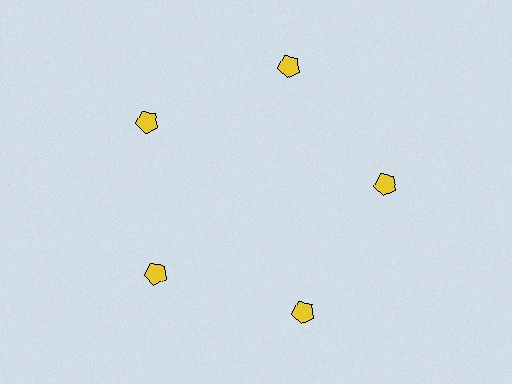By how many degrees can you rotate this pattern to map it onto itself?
The pattern maps onto itself every 72 degrees of rotation.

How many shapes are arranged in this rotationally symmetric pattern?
There are 5 shapes, arranged in 5 groups of 1.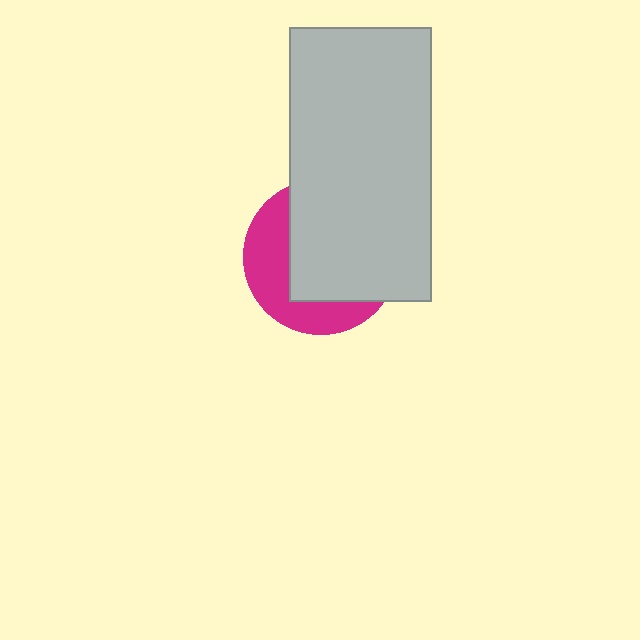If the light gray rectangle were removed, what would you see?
You would see the complete magenta circle.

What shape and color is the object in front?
The object in front is a light gray rectangle.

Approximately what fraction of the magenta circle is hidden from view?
Roughly 62% of the magenta circle is hidden behind the light gray rectangle.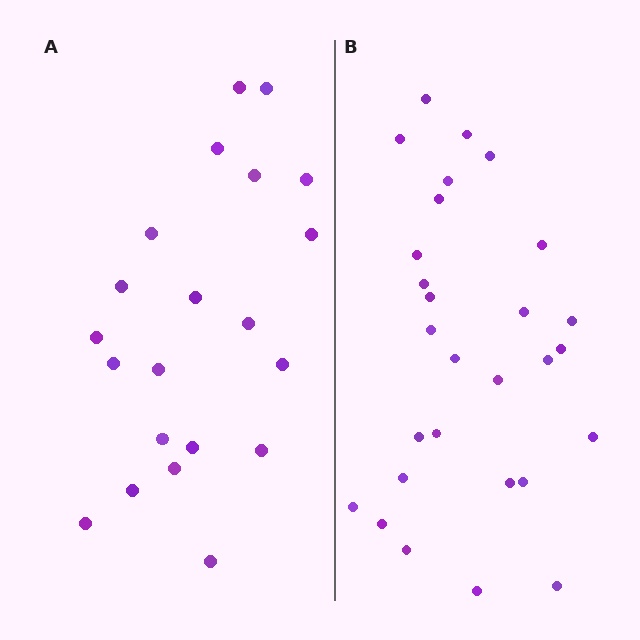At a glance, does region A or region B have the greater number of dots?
Region B (the right region) has more dots.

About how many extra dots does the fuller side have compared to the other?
Region B has roughly 8 or so more dots than region A.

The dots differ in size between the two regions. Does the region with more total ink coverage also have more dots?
No. Region A has more total ink coverage because its dots are larger, but region B actually contains more individual dots. Total area can be misleading — the number of items is what matters here.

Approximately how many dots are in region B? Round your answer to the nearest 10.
About 30 dots. (The exact count is 28, which rounds to 30.)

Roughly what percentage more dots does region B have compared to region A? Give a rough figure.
About 35% more.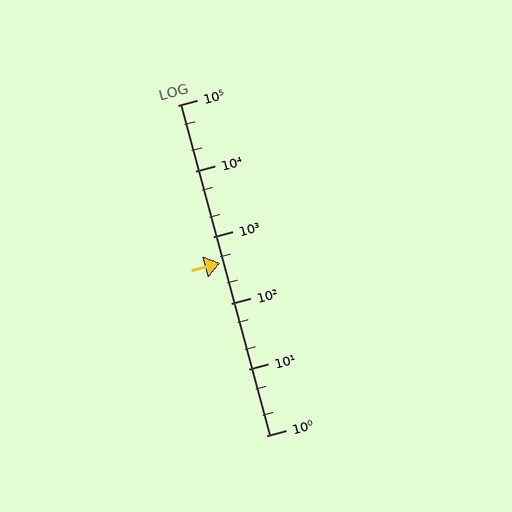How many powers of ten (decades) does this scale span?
The scale spans 5 decades, from 1 to 100000.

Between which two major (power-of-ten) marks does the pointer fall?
The pointer is between 100 and 1000.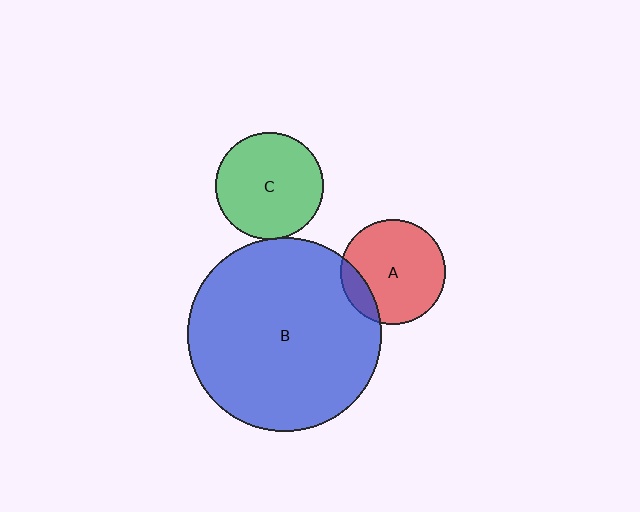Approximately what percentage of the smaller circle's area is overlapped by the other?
Approximately 5%.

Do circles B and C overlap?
Yes.